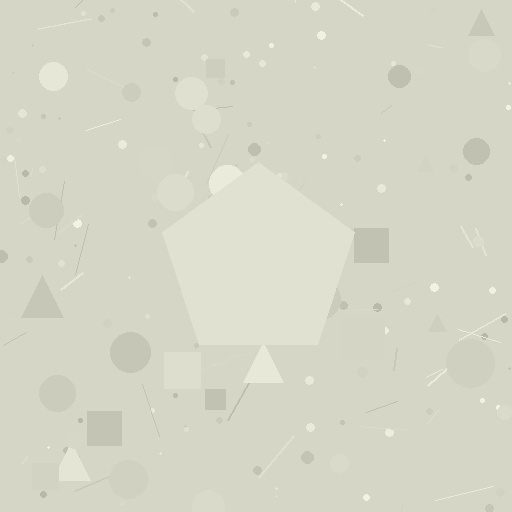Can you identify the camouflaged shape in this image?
The camouflaged shape is a pentagon.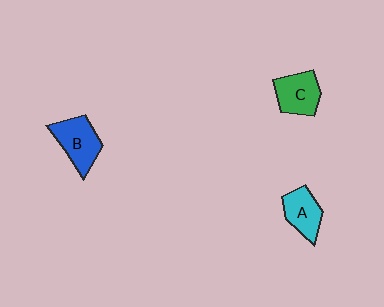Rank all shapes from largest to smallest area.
From largest to smallest: B (blue), C (green), A (cyan).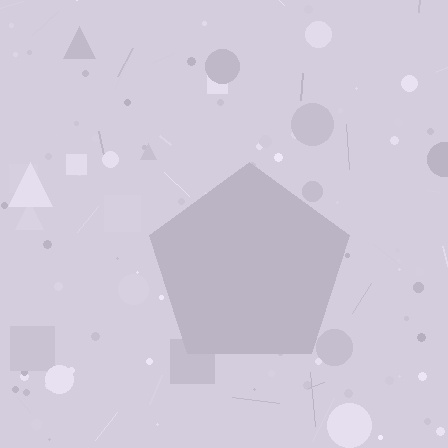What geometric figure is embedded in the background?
A pentagon is embedded in the background.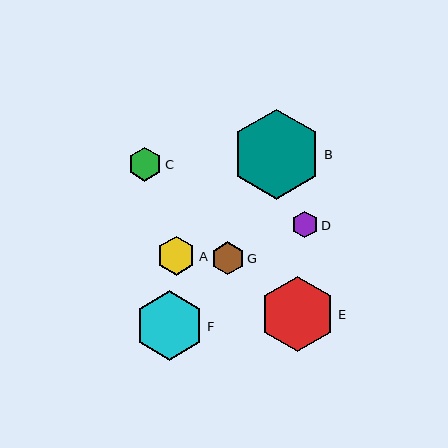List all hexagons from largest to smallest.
From largest to smallest: B, E, F, A, C, G, D.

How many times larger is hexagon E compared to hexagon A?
Hexagon E is approximately 1.9 times the size of hexagon A.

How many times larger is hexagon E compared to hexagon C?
Hexagon E is approximately 2.2 times the size of hexagon C.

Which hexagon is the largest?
Hexagon B is the largest with a size of approximately 90 pixels.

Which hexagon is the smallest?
Hexagon D is the smallest with a size of approximately 26 pixels.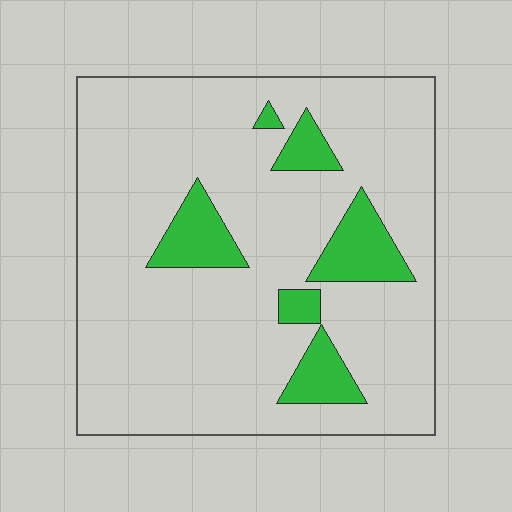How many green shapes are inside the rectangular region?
6.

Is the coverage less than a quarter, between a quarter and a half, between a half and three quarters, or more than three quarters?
Less than a quarter.